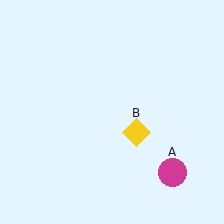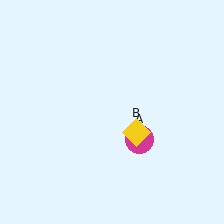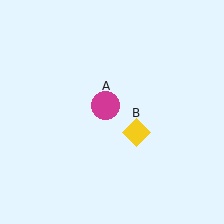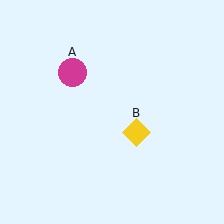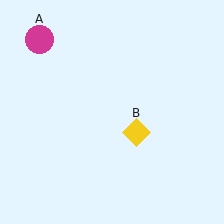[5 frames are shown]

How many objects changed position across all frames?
1 object changed position: magenta circle (object A).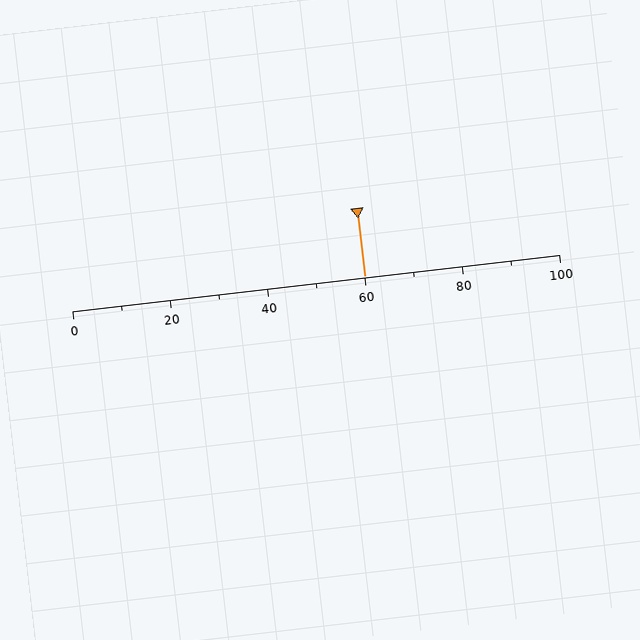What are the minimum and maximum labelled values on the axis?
The axis runs from 0 to 100.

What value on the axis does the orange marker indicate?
The marker indicates approximately 60.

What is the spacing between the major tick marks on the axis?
The major ticks are spaced 20 apart.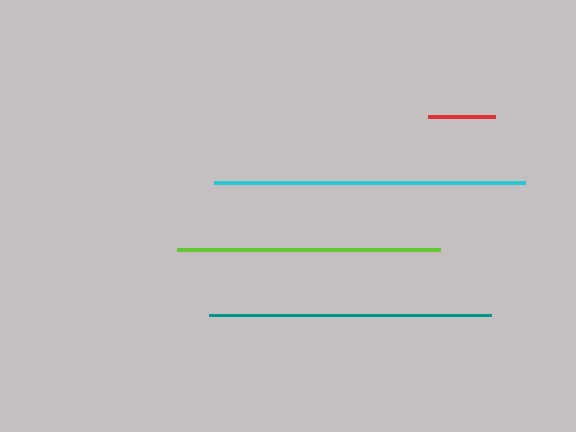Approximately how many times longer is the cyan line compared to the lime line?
The cyan line is approximately 1.2 times the length of the lime line.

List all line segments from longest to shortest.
From longest to shortest: cyan, teal, lime, red.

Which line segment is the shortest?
The red line is the shortest at approximately 67 pixels.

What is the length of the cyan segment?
The cyan segment is approximately 311 pixels long.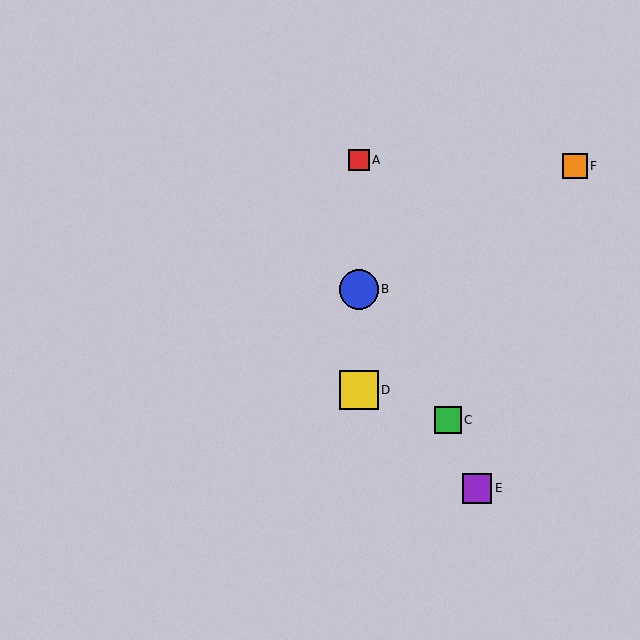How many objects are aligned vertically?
3 objects (A, B, D) are aligned vertically.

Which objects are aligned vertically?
Objects A, B, D are aligned vertically.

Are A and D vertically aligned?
Yes, both are at x≈359.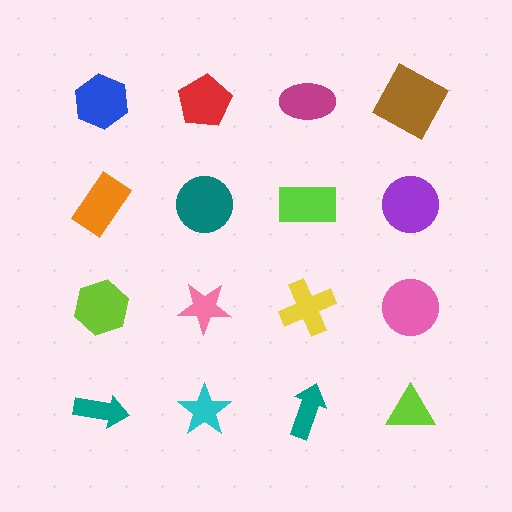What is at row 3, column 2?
A pink star.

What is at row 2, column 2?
A teal circle.